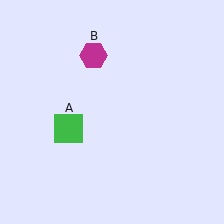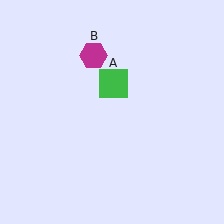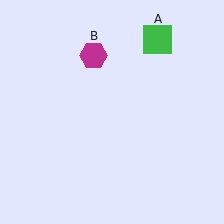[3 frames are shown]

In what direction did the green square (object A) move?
The green square (object A) moved up and to the right.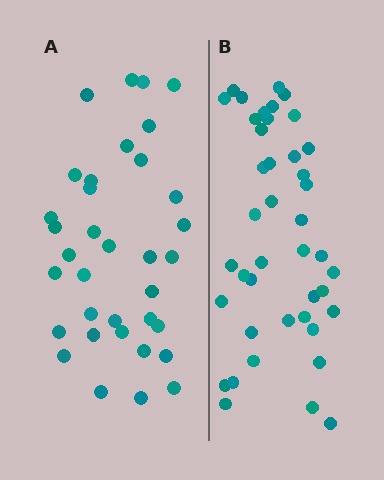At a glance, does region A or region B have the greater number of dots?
Region B (the right region) has more dots.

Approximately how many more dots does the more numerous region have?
Region B has roughly 8 or so more dots than region A.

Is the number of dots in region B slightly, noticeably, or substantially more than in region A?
Region B has only slightly more — the two regions are fairly close. The ratio is roughly 1.2 to 1.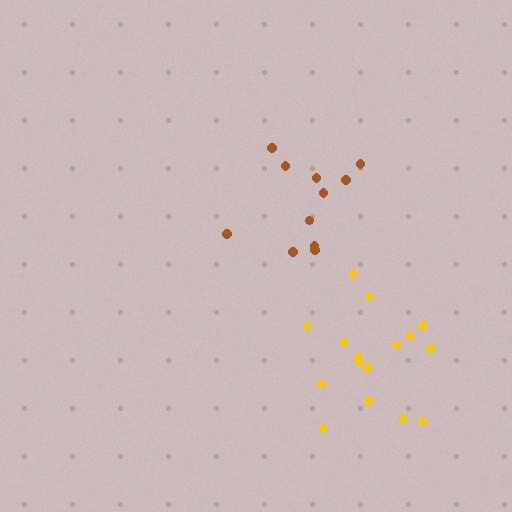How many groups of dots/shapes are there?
There are 2 groups.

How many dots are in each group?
Group 1: 11 dots, Group 2: 16 dots (27 total).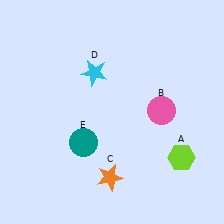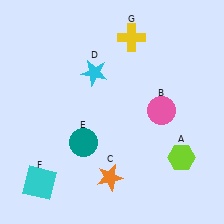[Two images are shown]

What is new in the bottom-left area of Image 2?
A cyan square (F) was added in the bottom-left area of Image 2.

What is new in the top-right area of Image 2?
A yellow cross (G) was added in the top-right area of Image 2.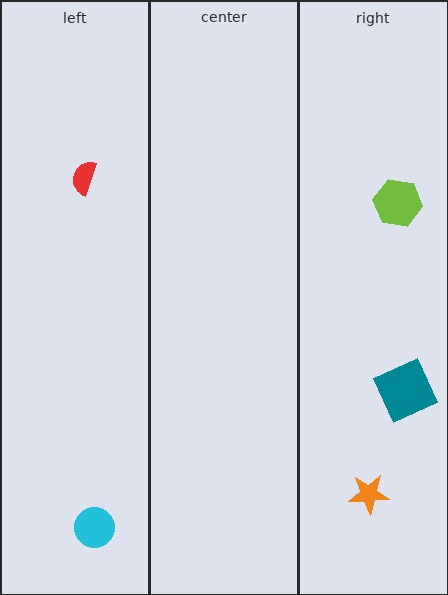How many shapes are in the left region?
2.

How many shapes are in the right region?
3.